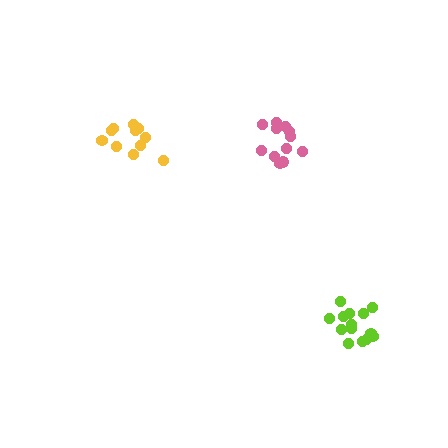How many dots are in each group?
Group 1: 12 dots, Group 2: 11 dots, Group 3: 14 dots (37 total).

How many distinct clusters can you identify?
There are 3 distinct clusters.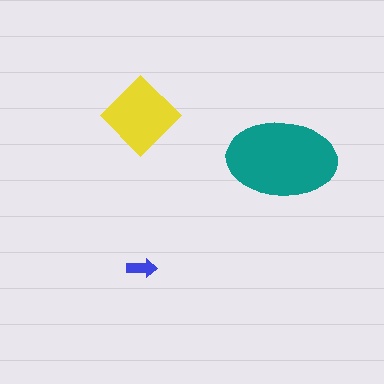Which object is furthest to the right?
The teal ellipse is rightmost.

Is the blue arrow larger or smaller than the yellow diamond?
Smaller.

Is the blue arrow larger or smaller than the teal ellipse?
Smaller.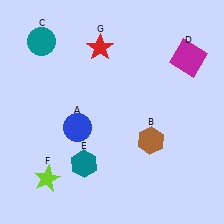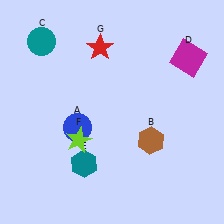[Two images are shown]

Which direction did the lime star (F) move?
The lime star (F) moved up.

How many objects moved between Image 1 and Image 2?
1 object moved between the two images.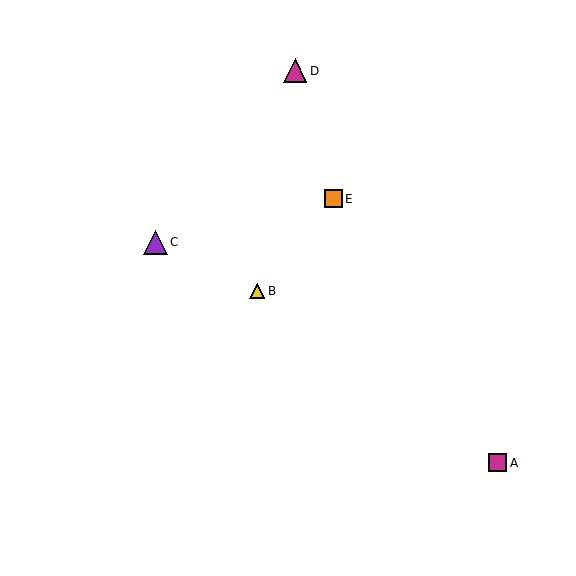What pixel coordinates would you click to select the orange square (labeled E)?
Click at (333, 199) to select the orange square E.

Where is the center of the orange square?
The center of the orange square is at (333, 199).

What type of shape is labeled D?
Shape D is a magenta triangle.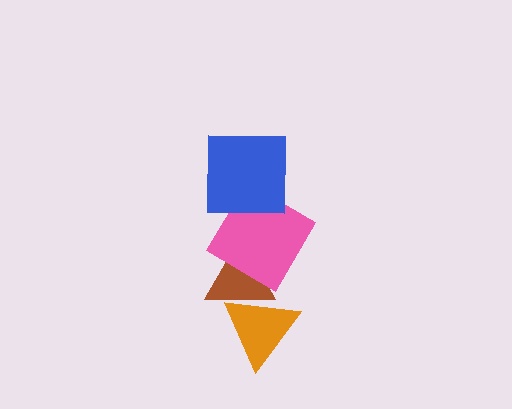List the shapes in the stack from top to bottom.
From top to bottom: the blue square, the pink diamond, the brown triangle, the orange triangle.